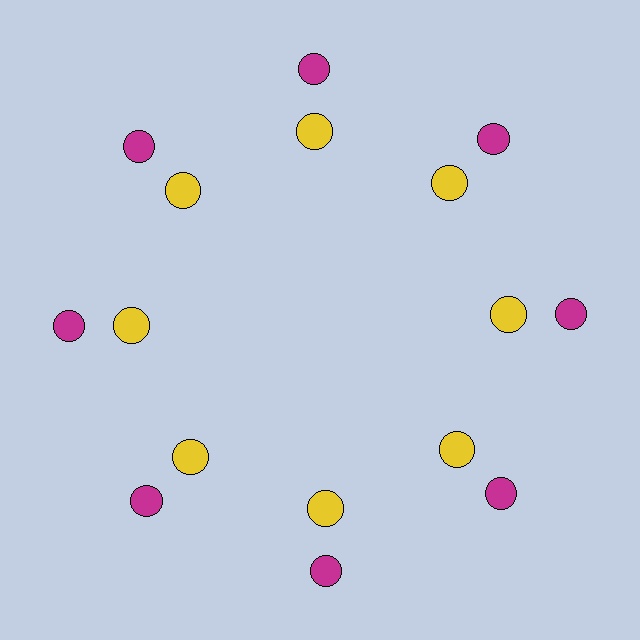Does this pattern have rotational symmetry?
Yes, this pattern has 8-fold rotational symmetry. It looks the same after rotating 45 degrees around the center.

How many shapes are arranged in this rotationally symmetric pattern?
There are 16 shapes, arranged in 8 groups of 2.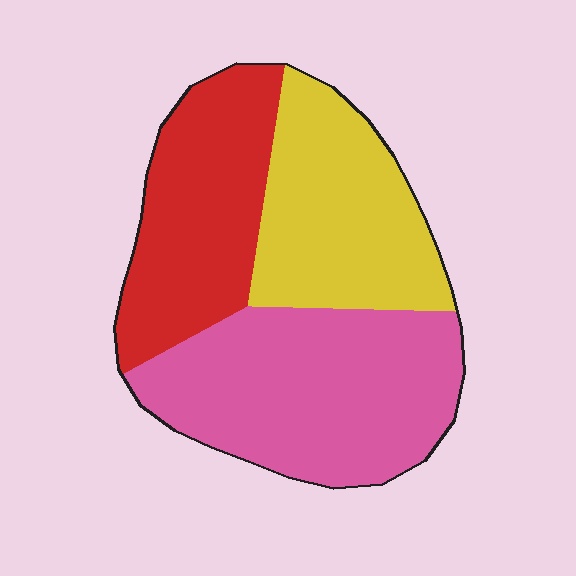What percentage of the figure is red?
Red covers 29% of the figure.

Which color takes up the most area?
Pink, at roughly 40%.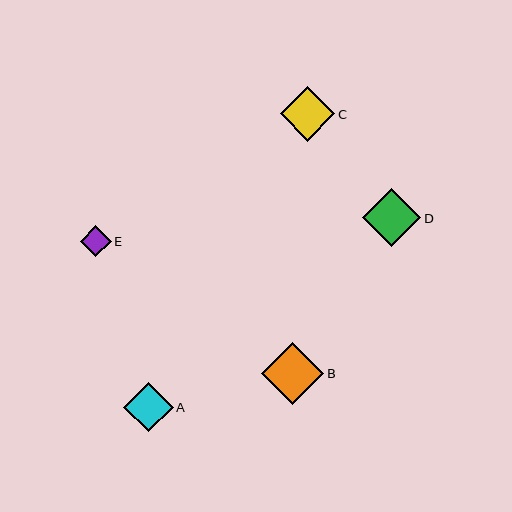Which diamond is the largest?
Diamond B is the largest with a size of approximately 62 pixels.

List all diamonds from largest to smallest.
From largest to smallest: B, D, C, A, E.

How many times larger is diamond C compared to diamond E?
Diamond C is approximately 1.8 times the size of diamond E.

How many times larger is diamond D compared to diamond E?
Diamond D is approximately 1.9 times the size of diamond E.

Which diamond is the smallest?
Diamond E is the smallest with a size of approximately 30 pixels.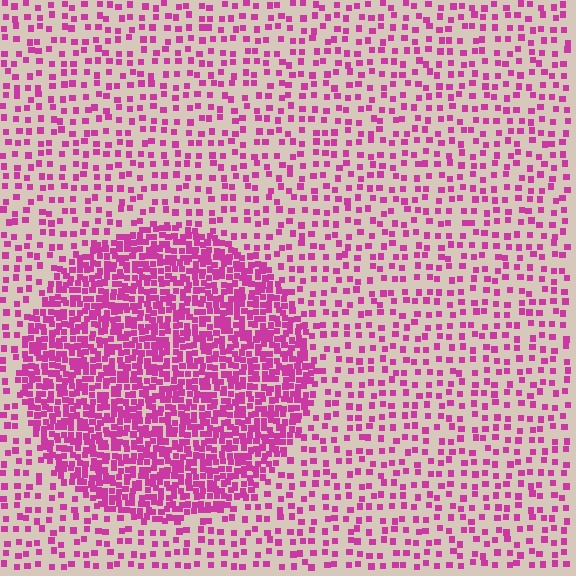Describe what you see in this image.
The image contains small magenta elements arranged at two different densities. A circle-shaped region is visible where the elements are more densely packed than the surrounding area.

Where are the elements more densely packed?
The elements are more densely packed inside the circle boundary.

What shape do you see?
I see a circle.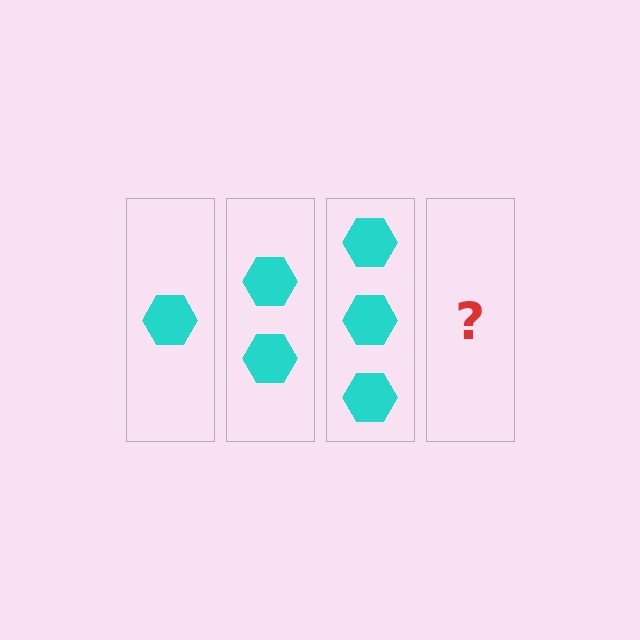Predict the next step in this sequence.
The next step is 4 hexagons.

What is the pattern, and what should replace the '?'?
The pattern is that each step adds one more hexagon. The '?' should be 4 hexagons.